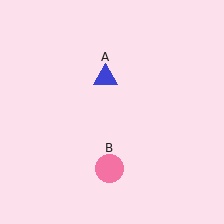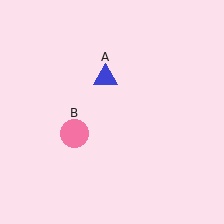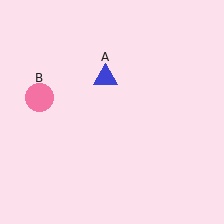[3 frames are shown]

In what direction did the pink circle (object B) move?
The pink circle (object B) moved up and to the left.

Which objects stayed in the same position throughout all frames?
Blue triangle (object A) remained stationary.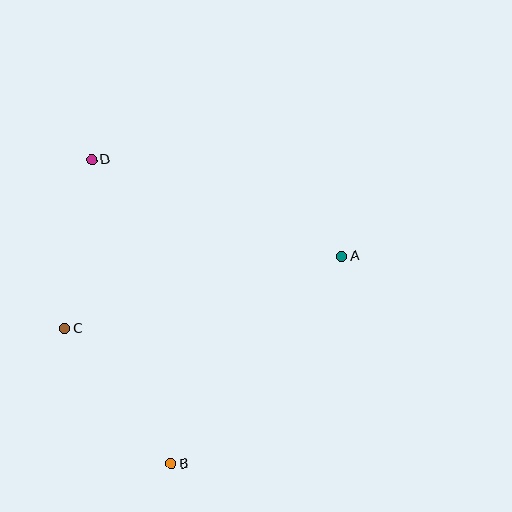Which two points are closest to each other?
Points C and D are closest to each other.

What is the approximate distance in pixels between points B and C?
The distance between B and C is approximately 172 pixels.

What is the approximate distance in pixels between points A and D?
The distance between A and D is approximately 268 pixels.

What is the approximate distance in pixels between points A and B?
The distance between A and B is approximately 269 pixels.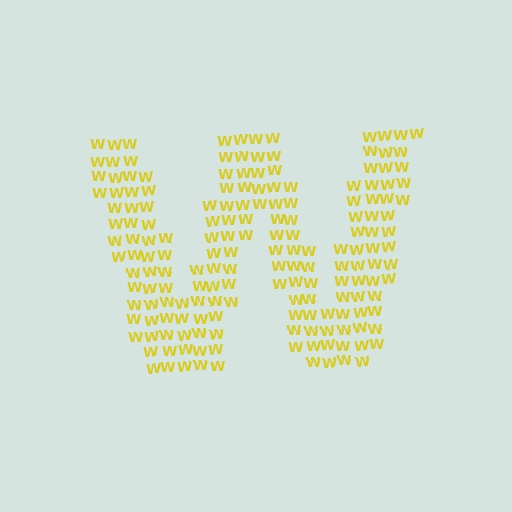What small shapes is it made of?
It is made of small letter W's.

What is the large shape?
The large shape is the letter W.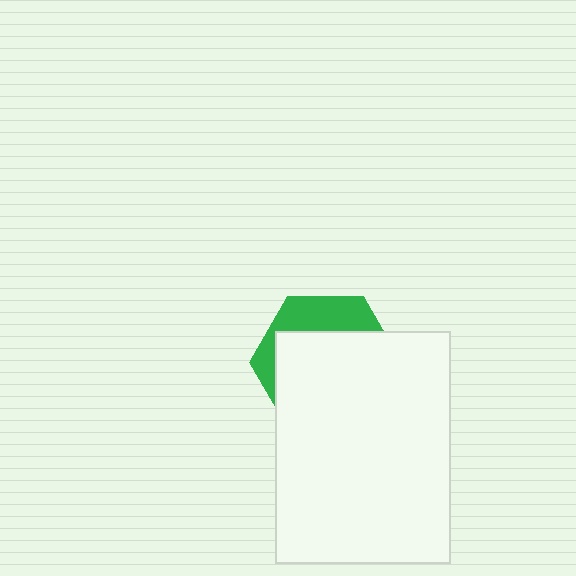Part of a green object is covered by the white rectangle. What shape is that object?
It is a hexagon.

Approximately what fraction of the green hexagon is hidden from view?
Roughly 70% of the green hexagon is hidden behind the white rectangle.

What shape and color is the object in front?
The object in front is a white rectangle.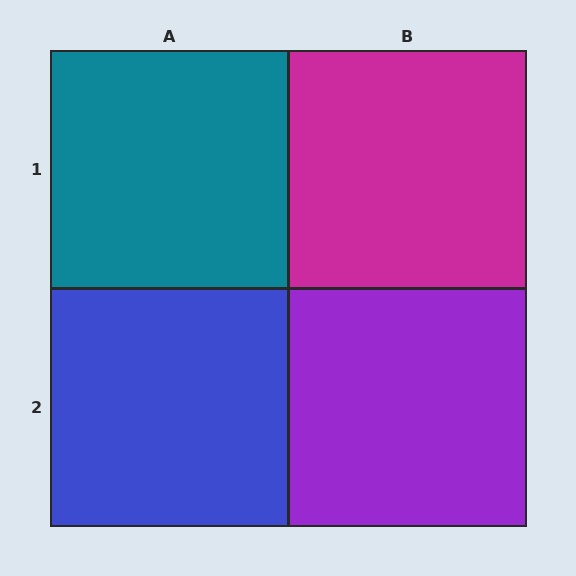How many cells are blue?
1 cell is blue.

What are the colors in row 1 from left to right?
Teal, magenta.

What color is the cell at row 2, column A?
Blue.